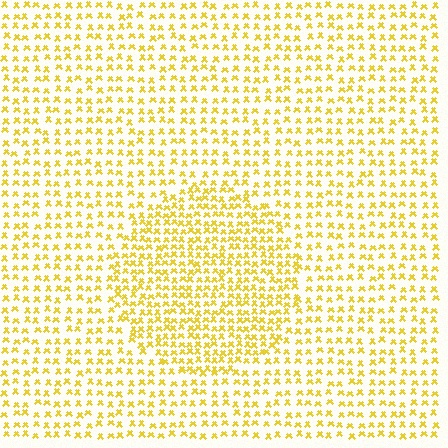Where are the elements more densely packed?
The elements are more densely packed inside the circle boundary.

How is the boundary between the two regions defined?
The boundary is defined by a change in element density (approximately 1.7x ratio). All elements are the same color, size, and shape.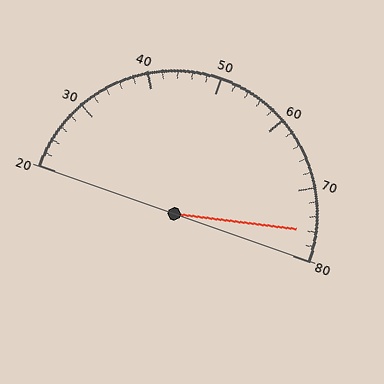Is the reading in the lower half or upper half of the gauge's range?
The reading is in the upper half of the range (20 to 80).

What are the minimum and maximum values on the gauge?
The gauge ranges from 20 to 80.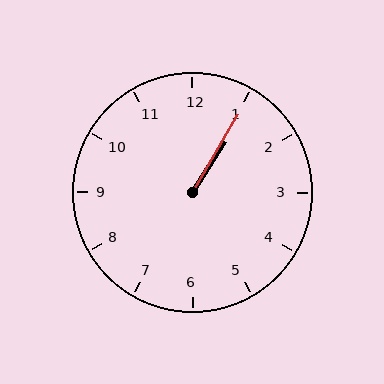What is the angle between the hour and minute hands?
Approximately 2 degrees.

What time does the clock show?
1:05.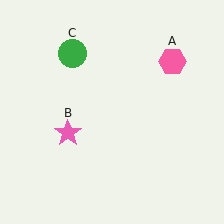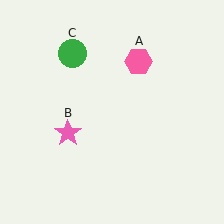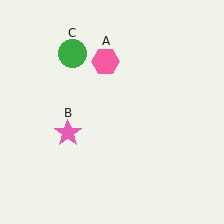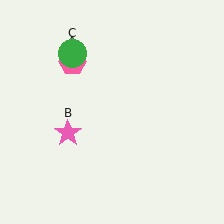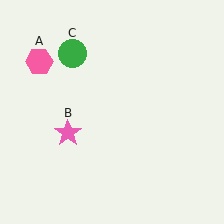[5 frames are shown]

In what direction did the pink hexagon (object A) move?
The pink hexagon (object A) moved left.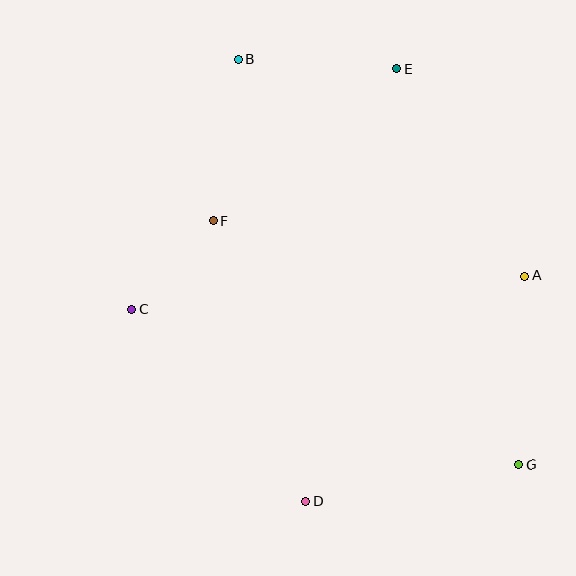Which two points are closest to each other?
Points C and F are closest to each other.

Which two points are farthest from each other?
Points B and G are farthest from each other.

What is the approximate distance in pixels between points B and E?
The distance between B and E is approximately 159 pixels.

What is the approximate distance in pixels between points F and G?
The distance between F and G is approximately 391 pixels.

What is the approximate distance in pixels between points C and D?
The distance between C and D is approximately 259 pixels.